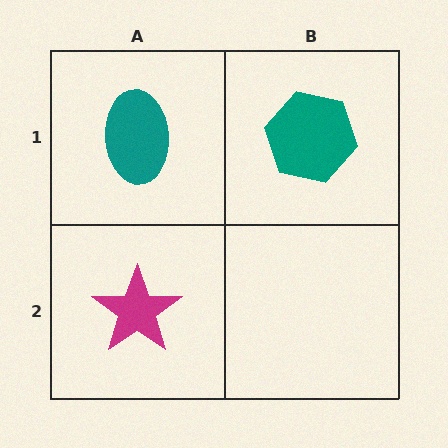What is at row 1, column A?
A teal ellipse.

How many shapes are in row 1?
2 shapes.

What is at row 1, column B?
A teal hexagon.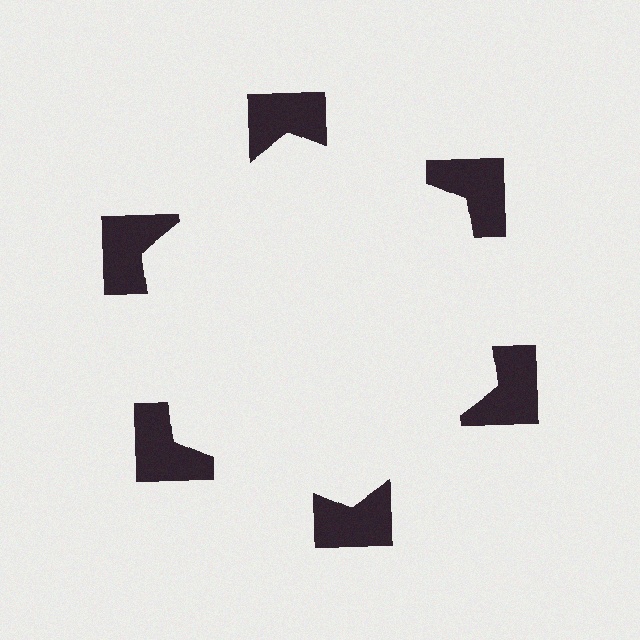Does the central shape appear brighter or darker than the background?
It typically appears slightly brighter than the background, even though no actual brightness change is drawn.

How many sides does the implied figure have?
6 sides.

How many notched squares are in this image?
There are 6 — one at each vertex of the illusory hexagon.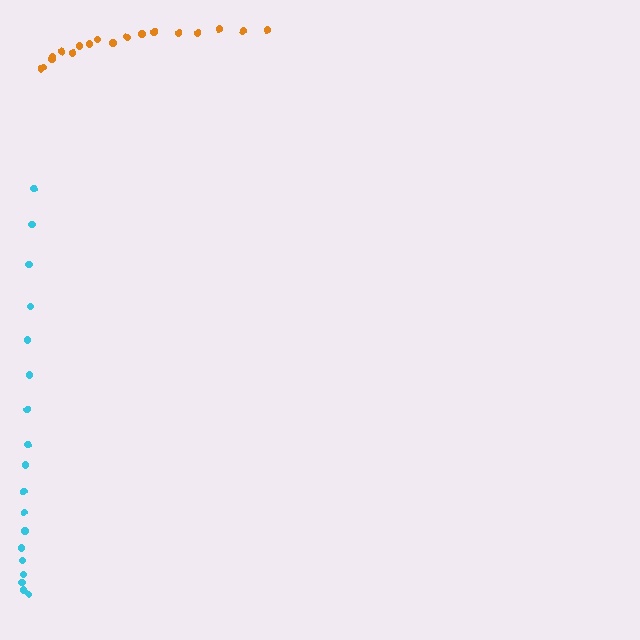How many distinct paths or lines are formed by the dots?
There are 2 distinct paths.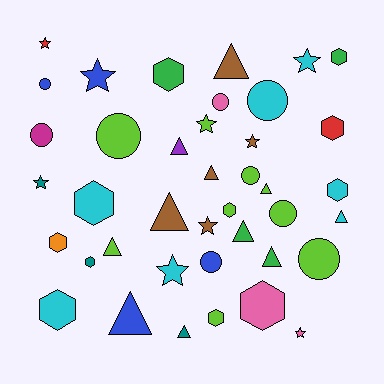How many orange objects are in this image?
There is 1 orange object.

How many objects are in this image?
There are 40 objects.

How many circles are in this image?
There are 9 circles.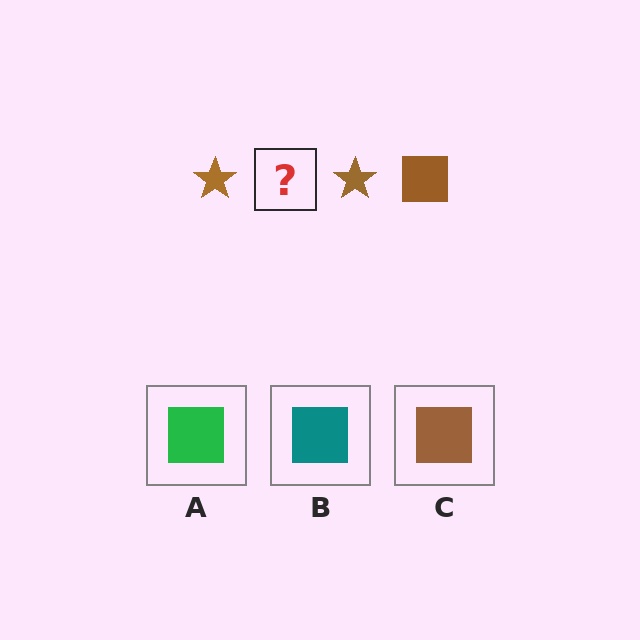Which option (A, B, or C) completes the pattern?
C.